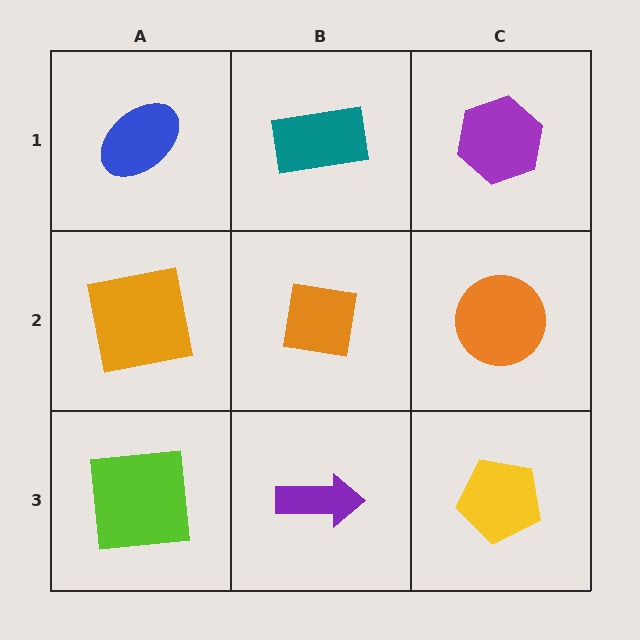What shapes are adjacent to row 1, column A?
An orange square (row 2, column A), a teal rectangle (row 1, column B).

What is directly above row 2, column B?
A teal rectangle.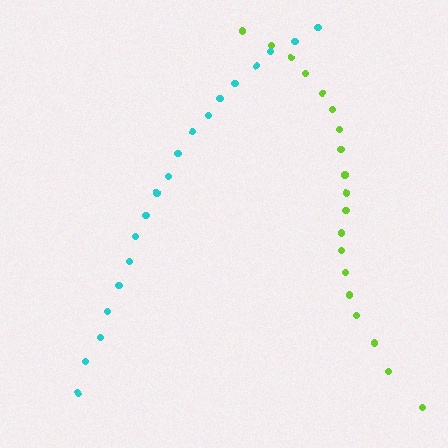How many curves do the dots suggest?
There are 2 distinct paths.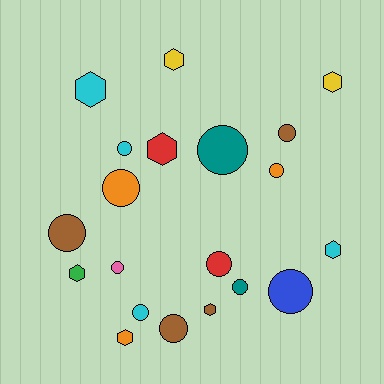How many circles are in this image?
There are 12 circles.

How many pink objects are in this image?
There is 1 pink object.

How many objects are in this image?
There are 20 objects.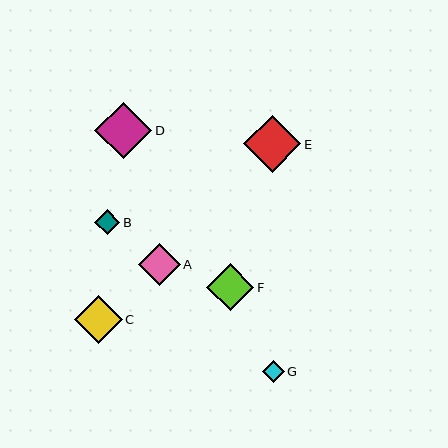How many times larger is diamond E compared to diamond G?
Diamond E is approximately 2.6 times the size of diamond G.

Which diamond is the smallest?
Diamond G is the smallest with a size of approximately 22 pixels.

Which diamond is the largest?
Diamond E is the largest with a size of approximately 57 pixels.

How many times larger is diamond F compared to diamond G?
Diamond F is approximately 2.2 times the size of diamond G.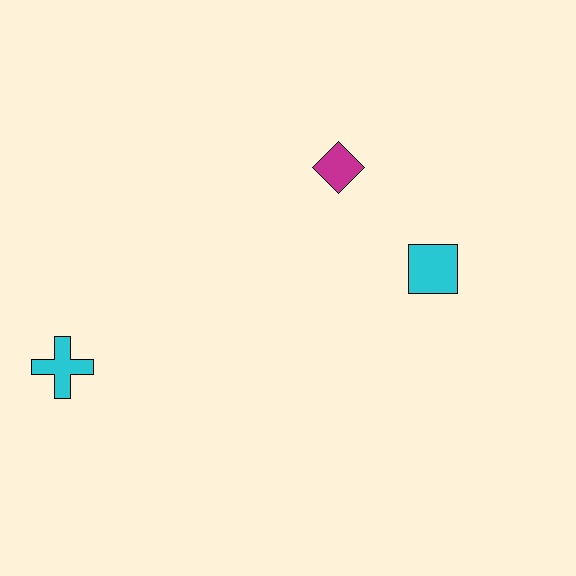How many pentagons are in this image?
There are no pentagons.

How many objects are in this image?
There are 3 objects.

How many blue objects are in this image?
There are no blue objects.